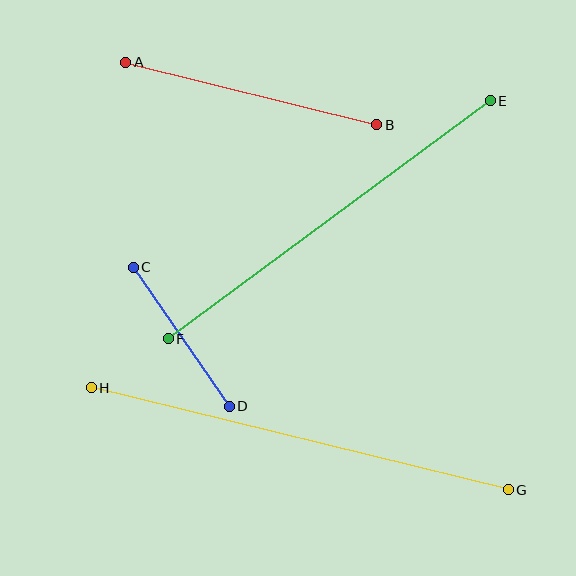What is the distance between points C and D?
The distance is approximately 169 pixels.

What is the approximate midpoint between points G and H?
The midpoint is at approximately (300, 439) pixels.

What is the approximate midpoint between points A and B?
The midpoint is at approximately (251, 94) pixels.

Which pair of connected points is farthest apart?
Points G and H are farthest apart.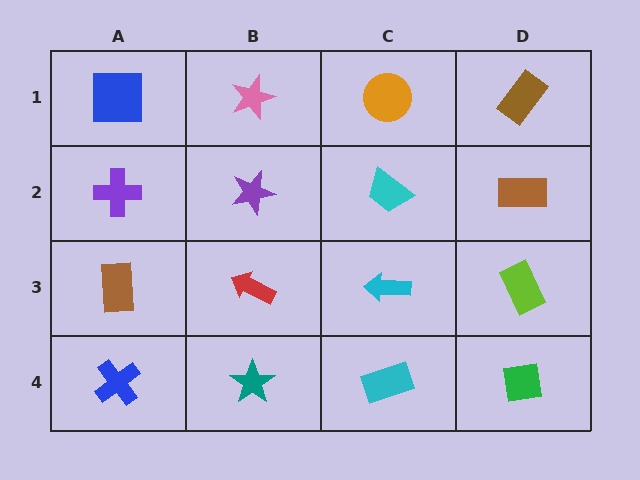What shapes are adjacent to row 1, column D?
A brown rectangle (row 2, column D), an orange circle (row 1, column C).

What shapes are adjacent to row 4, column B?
A red arrow (row 3, column B), a blue cross (row 4, column A), a cyan rectangle (row 4, column C).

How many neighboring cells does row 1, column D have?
2.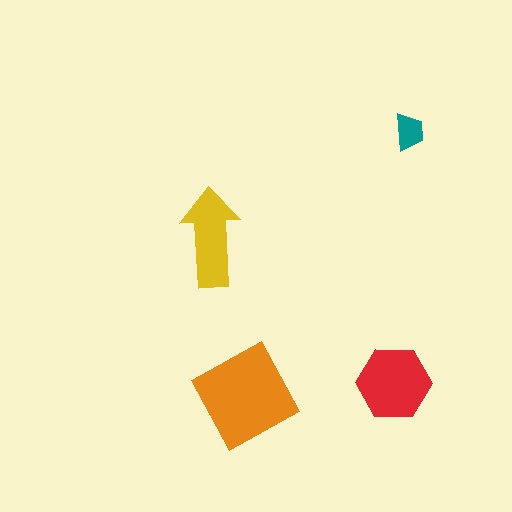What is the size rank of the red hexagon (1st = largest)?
2nd.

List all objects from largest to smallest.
The orange diamond, the red hexagon, the yellow arrow, the teal trapezoid.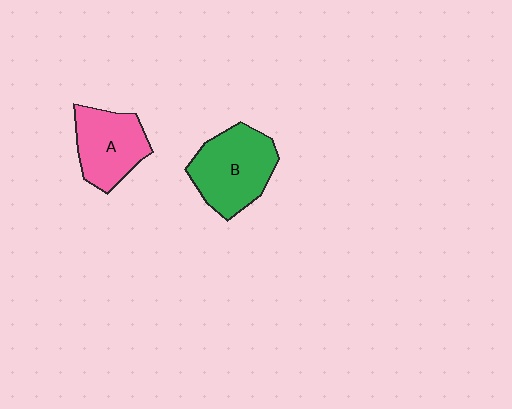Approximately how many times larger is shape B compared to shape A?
Approximately 1.2 times.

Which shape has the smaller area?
Shape A (pink).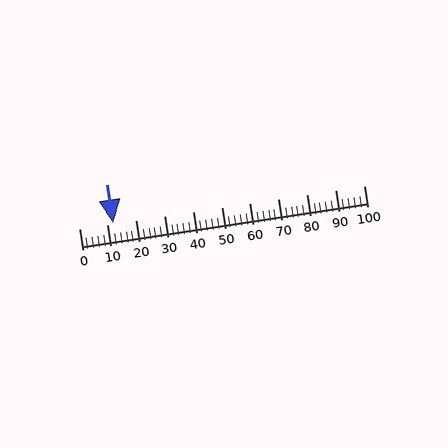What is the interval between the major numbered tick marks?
The major tick marks are spaced 10 units apart.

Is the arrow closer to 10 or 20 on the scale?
The arrow is closer to 10.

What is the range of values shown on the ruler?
The ruler shows values from 0 to 100.